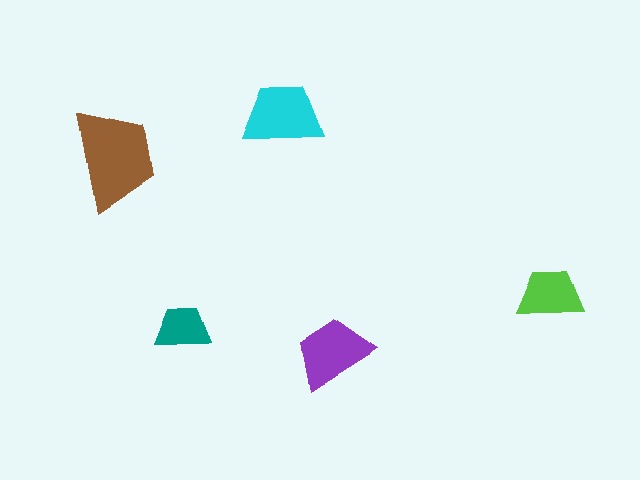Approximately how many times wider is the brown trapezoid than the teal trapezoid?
About 2 times wider.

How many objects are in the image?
There are 5 objects in the image.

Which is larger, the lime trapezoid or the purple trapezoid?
The purple one.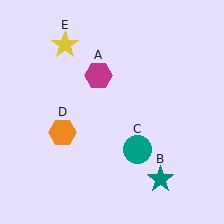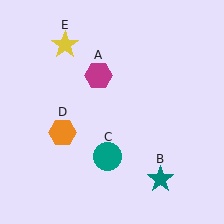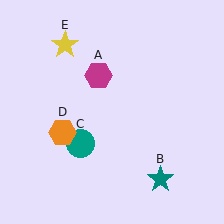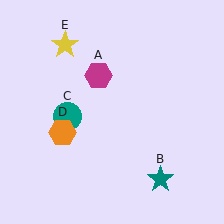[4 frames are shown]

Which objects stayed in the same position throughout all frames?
Magenta hexagon (object A) and teal star (object B) and orange hexagon (object D) and yellow star (object E) remained stationary.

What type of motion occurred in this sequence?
The teal circle (object C) rotated clockwise around the center of the scene.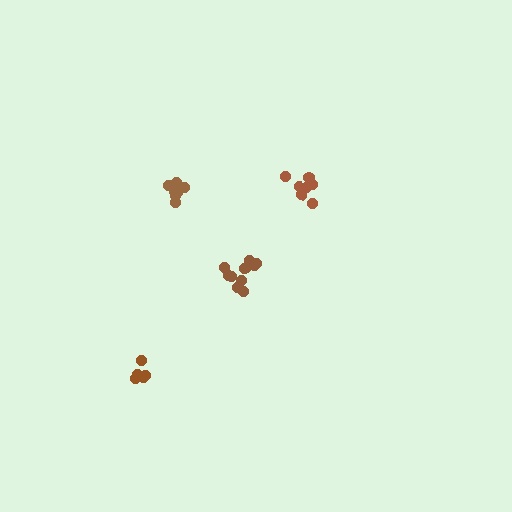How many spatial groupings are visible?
There are 4 spatial groupings.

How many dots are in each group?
Group 1: 11 dots, Group 2: 7 dots, Group 3: 7 dots, Group 4: 5 dots (30 total).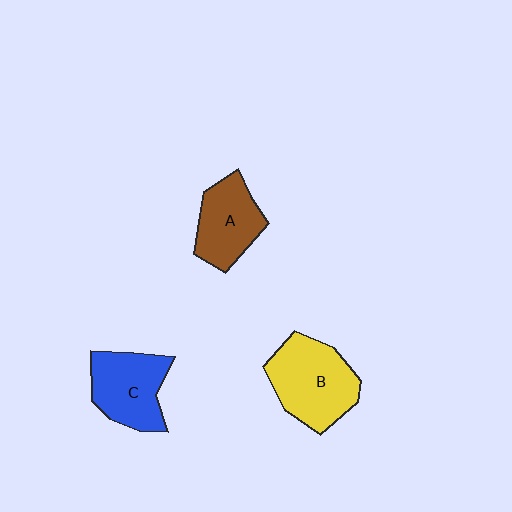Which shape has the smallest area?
Shape A (brown).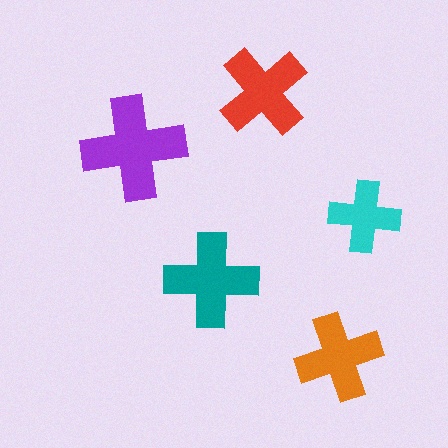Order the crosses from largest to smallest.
the purple one, the teal one, the red one, the orange one, the cyan one.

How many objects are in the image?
There are 5 objects in the image.